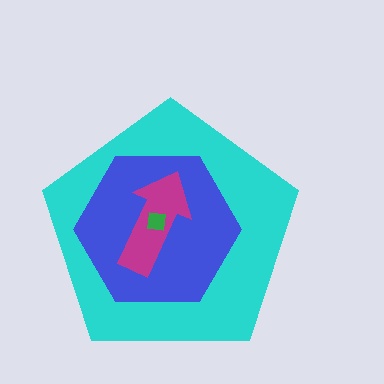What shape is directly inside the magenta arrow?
The green square.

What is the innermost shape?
The green square.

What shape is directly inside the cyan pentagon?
The blue hexagon.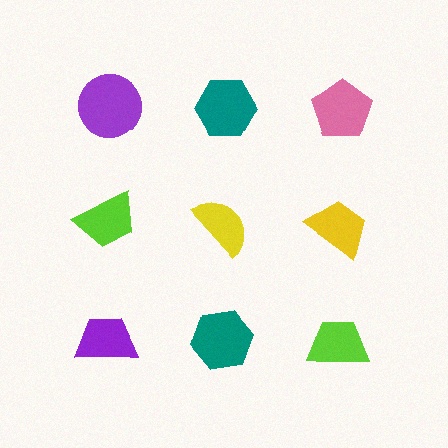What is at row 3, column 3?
A lime trapezoid.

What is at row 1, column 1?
A purple circle.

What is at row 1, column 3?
A pink pentagon.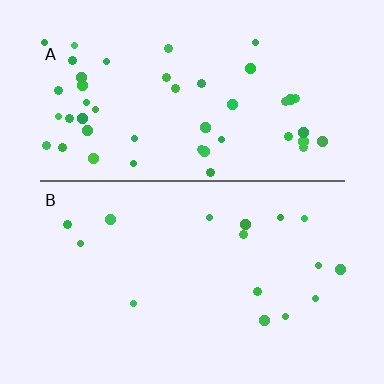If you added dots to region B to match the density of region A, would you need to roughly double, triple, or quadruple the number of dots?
Approximately triple.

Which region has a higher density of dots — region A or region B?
A (the top).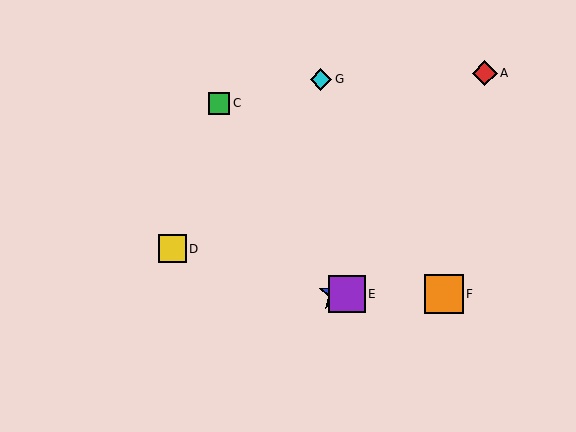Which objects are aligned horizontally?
Objects B, E, F are aligned horizontally.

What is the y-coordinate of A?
Object A is at y≈73.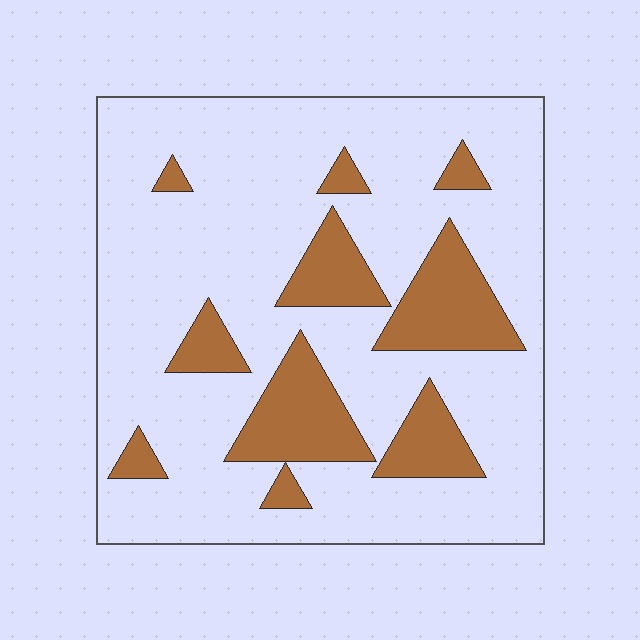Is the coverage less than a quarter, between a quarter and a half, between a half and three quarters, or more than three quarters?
Less than a quarter.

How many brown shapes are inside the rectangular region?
10.